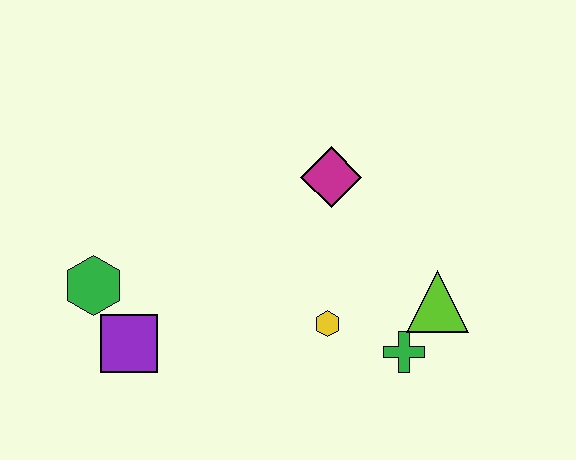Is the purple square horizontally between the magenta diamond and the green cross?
No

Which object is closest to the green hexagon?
The purple square is closest to the green hexagon.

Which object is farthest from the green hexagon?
The lime triangle is farthest from the green hexagon.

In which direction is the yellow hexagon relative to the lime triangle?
The yellow hexagon is to the left of the lime triangle.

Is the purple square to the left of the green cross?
Yes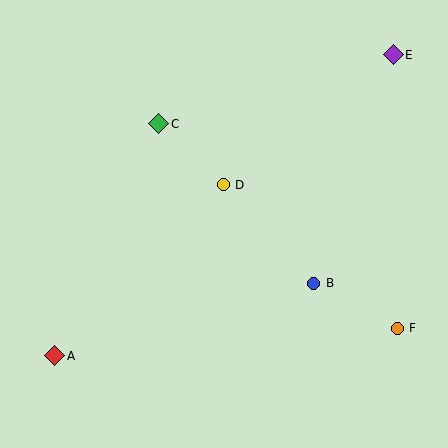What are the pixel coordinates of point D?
Point D is at (223, 185).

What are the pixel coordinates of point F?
Point F is at (397, 328).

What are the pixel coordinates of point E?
Point E is at (393, 55).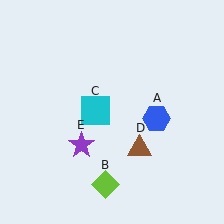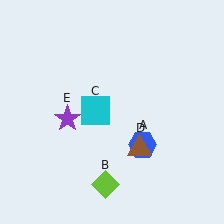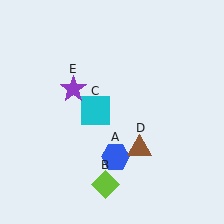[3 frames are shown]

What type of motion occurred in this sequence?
The blue hexagon (object A), purple star (object E) rotated clockwise around the center of the scene.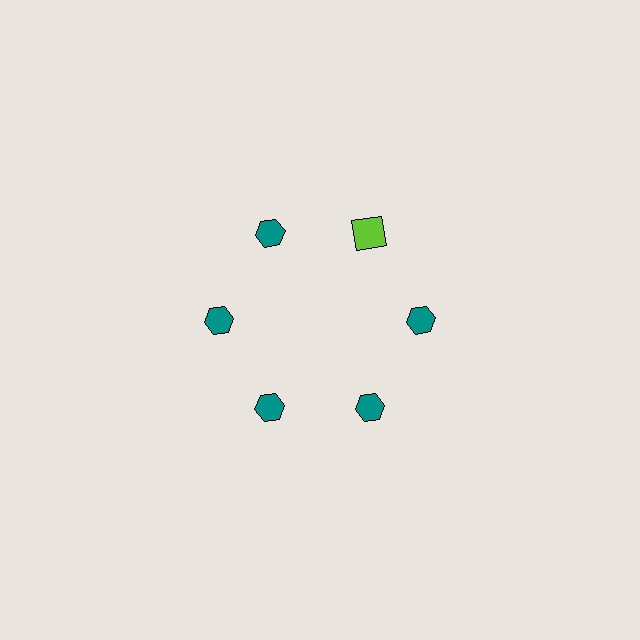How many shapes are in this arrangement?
There are 6 shapes arranged in a ring pattern.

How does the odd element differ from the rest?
It differs in both color (lime instead of teal) and shape (square instead of hexagon).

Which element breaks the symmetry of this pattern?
The lime square at roughly the 1 o'clock position breaks the symmetry. All other shapes are teal hexagons.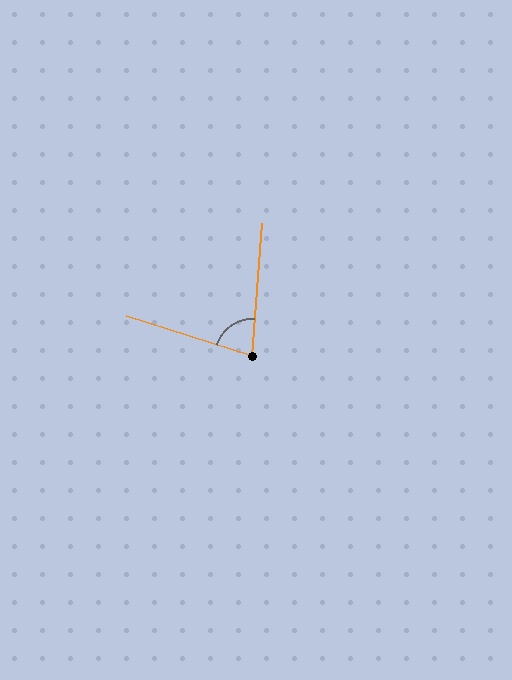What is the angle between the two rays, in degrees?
Approximately 77 degrees.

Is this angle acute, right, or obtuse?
It is acute.